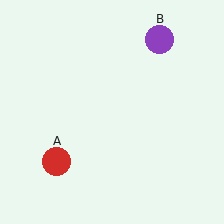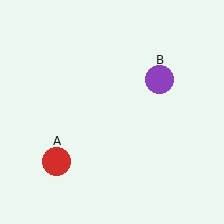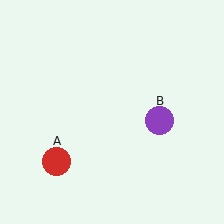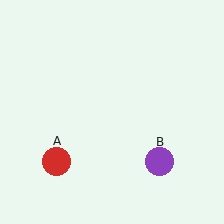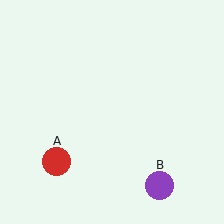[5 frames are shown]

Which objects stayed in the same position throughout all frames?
Red circle (object A) remained stationary.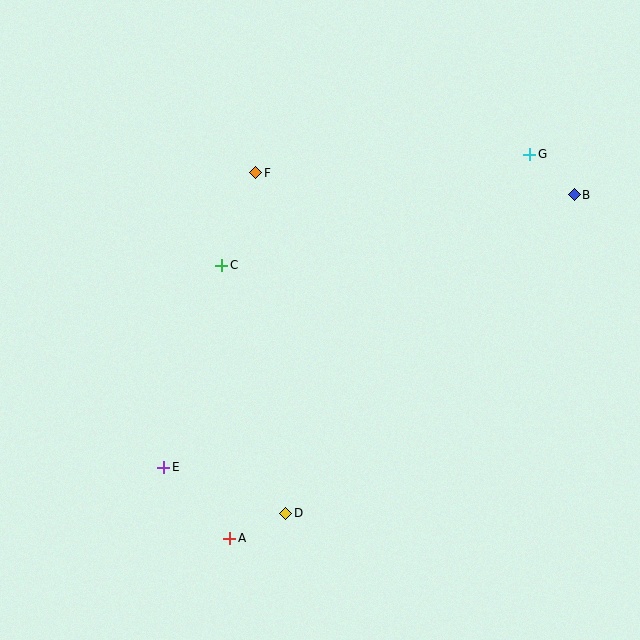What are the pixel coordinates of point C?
Point C is at (222, 265).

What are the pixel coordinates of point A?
Point A is at (230, 538).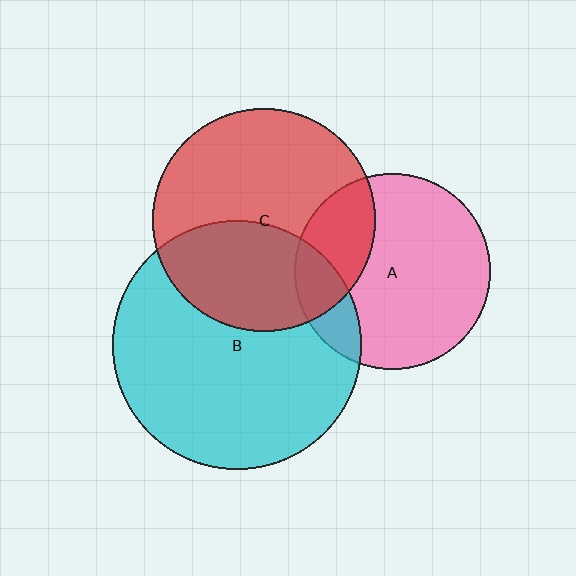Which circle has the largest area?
Circle B (cyan).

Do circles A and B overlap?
Yes.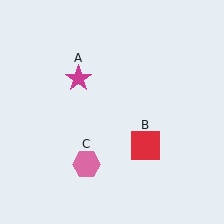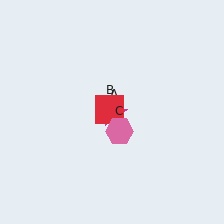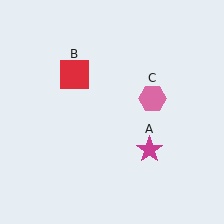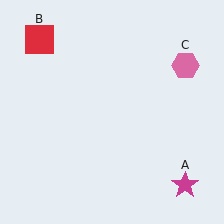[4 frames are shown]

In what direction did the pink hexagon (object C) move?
The pink hexagon (object C) moved up and to the right.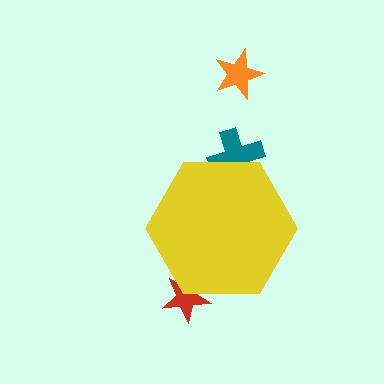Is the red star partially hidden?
Yes, the red star is partially hidden behind the yellow hexagon.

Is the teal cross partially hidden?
Yes, the teal cross is partially hidden behind the yellow hexagon.